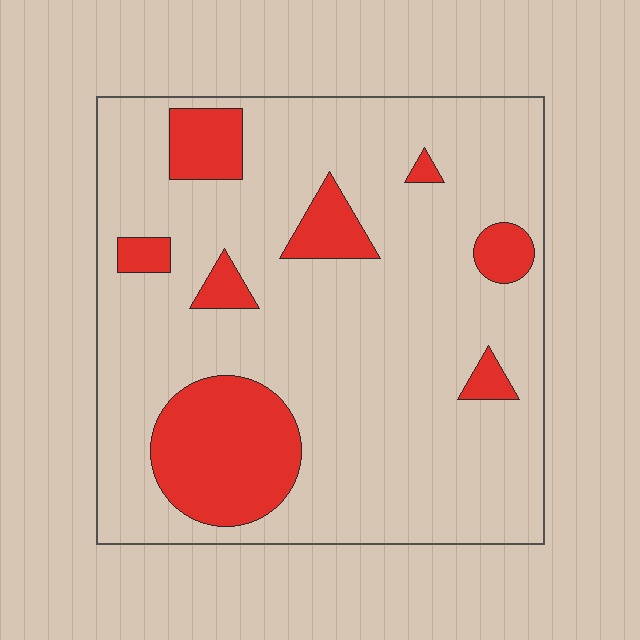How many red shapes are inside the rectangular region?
8.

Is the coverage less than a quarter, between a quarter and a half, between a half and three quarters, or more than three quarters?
Less than a quarter.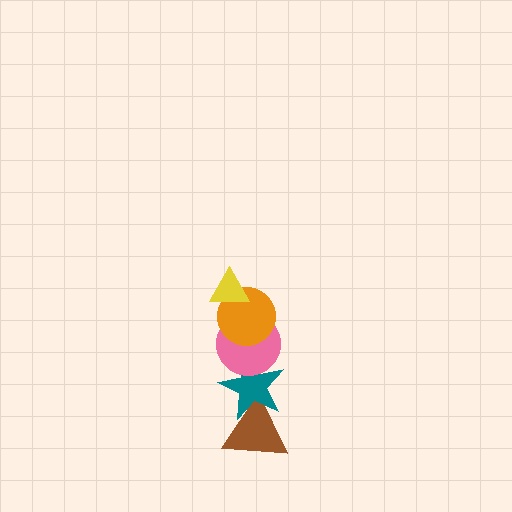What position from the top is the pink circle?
The pink circle is 3rd from the top.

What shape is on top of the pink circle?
The orange circle is on top of the pink circle.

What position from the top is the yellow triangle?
The yellow triangle is 1st from the top.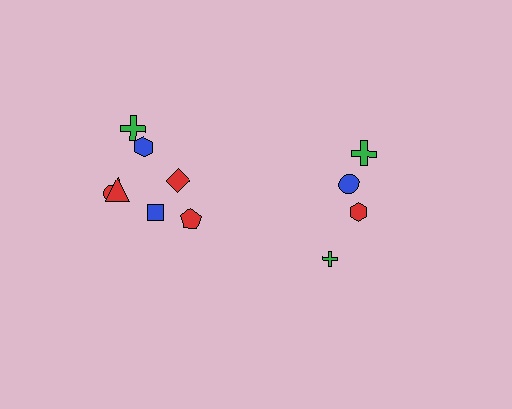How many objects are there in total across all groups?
There are 11 objects.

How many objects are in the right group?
There are 4 objects.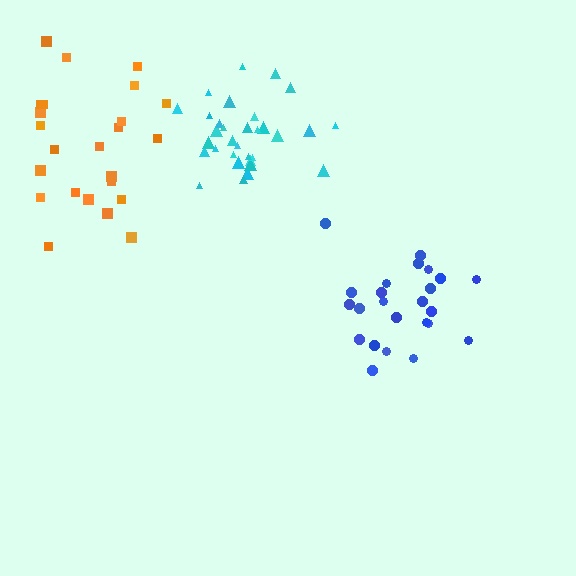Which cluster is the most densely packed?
Cyan.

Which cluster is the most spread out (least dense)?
Orange.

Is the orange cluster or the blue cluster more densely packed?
Blue.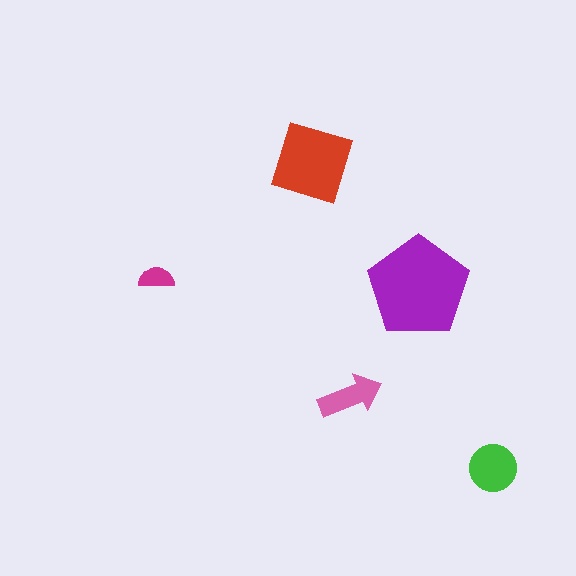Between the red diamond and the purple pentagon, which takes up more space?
The purple pentagon.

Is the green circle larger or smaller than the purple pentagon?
Smaller.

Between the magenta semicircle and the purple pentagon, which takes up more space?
The purple pentagon.